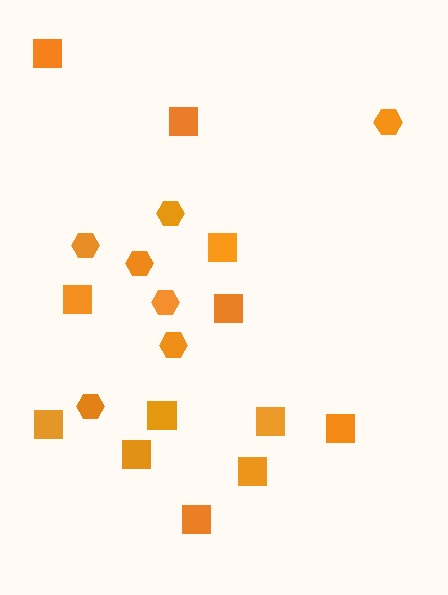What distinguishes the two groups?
There are 2 groups: one group of hexagons (7) and one group of squares (12).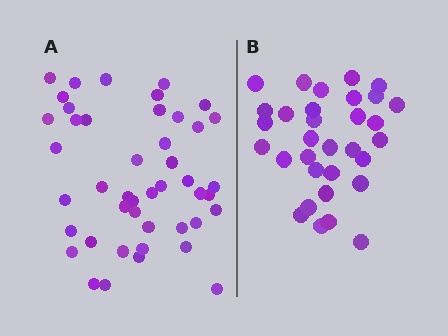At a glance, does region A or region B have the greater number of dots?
Region A (the left region) has more dots.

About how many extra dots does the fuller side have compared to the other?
Region A has approximately 15 more dots than region B.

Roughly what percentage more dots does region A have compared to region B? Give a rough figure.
About 40% more.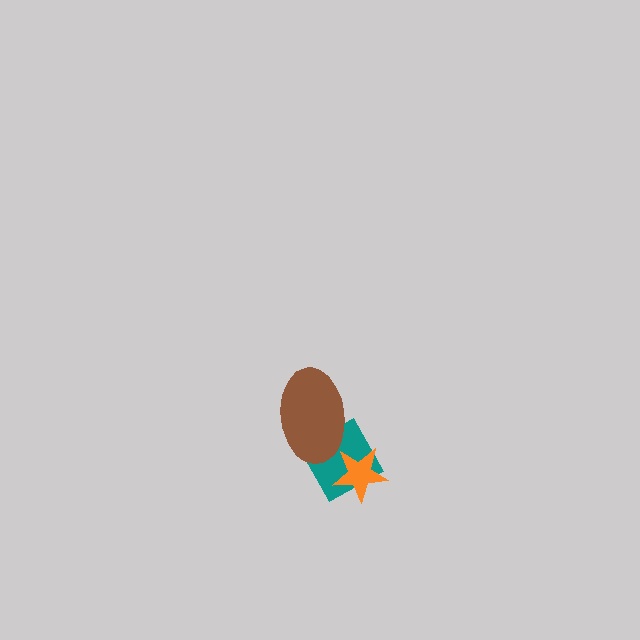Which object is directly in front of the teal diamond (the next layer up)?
The orange star is directly in front of the teal diamond.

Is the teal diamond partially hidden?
Yes, it is partially covered by another shape.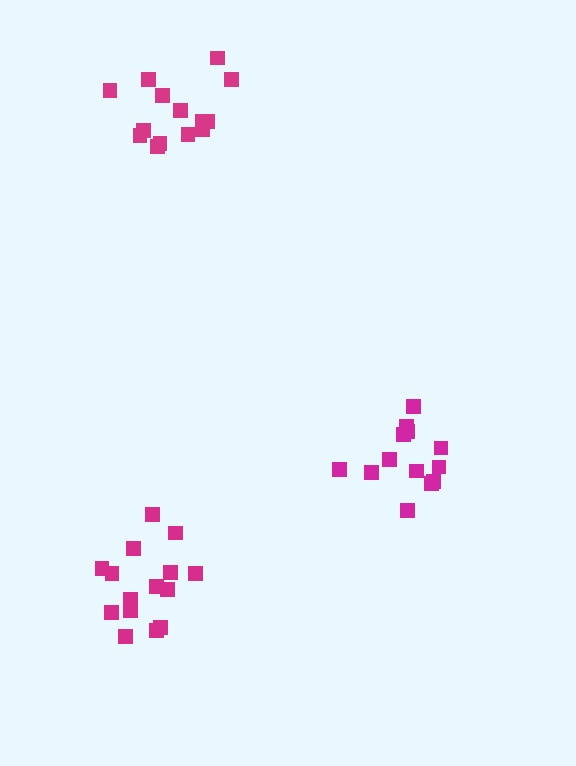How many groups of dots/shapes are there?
There are 3 groups.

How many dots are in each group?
Group 1: 13 dots, Group 2: 14 dots, Group 3: 15 dots (42 total).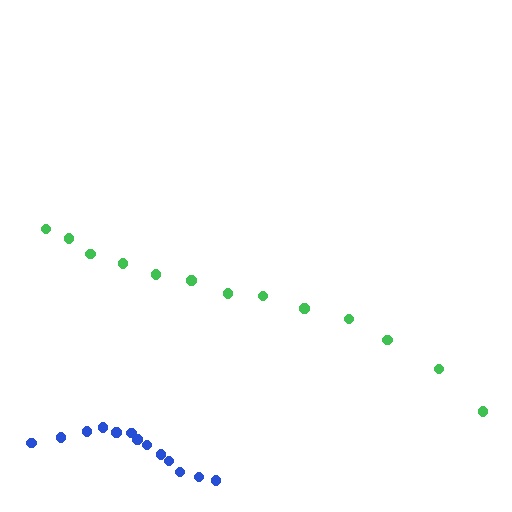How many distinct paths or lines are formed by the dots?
There are 2 distinct paths.